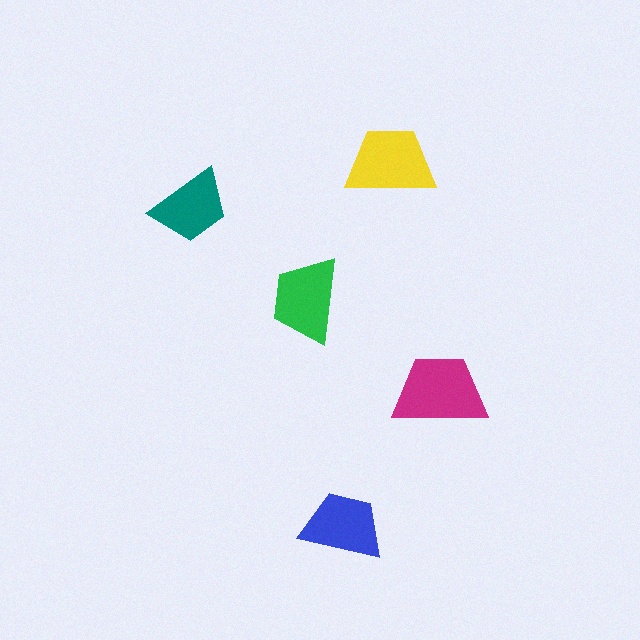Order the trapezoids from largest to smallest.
the magenta one, the yellow one, the green one, the blue one, the teal one.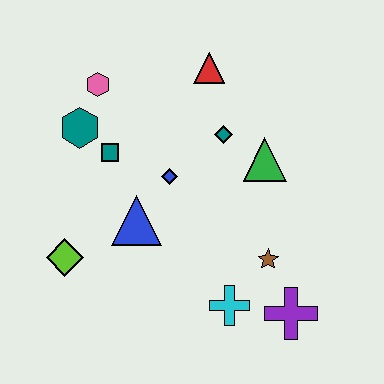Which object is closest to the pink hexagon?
The teal hexagon is closest to the pink hexagon.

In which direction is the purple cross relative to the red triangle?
The purple cross is below the red triangle.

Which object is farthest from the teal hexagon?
The purple cross is farthest from the teal hexagon.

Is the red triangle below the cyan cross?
No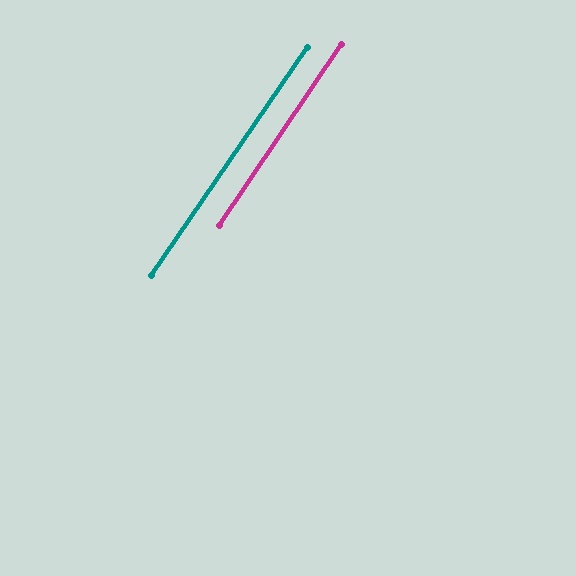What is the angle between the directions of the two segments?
Approximately 0 degrees.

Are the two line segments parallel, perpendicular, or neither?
Parallel — their directions differ by only 0.3°.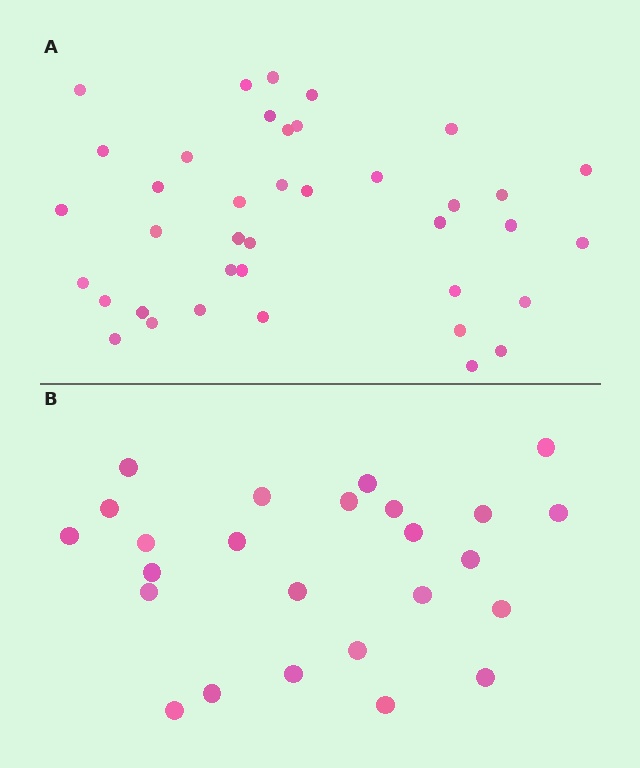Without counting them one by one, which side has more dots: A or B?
Region A (the top region) has more dots.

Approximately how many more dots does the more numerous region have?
Region A has approximately 15 more dots than region B.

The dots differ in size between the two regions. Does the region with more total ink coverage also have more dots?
No. Region B has more total ink coverage because its dots are larger, but region A actually contains more individual dots. Total area can be misleading — the number of items is what matters here.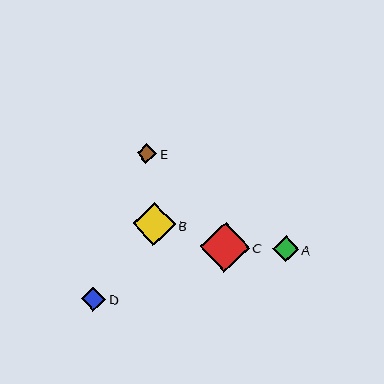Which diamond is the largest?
Diamond C is the largest with a size of approximately 50 pixels.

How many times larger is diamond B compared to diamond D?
Diamond B is approximately 1.8 times the size of diamond D.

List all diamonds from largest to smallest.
From largest to smallest: C, B, A, D, E.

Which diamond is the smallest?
Diamond E is the smallest with a size of approximately 20 pixels.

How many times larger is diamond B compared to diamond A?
Diamond B is approximately 1.6 times the size of diamond A.